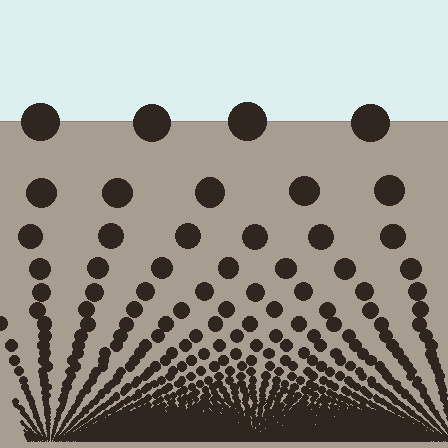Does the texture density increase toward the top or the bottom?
Density increases toward the bottom.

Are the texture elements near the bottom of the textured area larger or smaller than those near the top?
Smaller. The gradient is inverted — elements near the bottom are smaller and denser.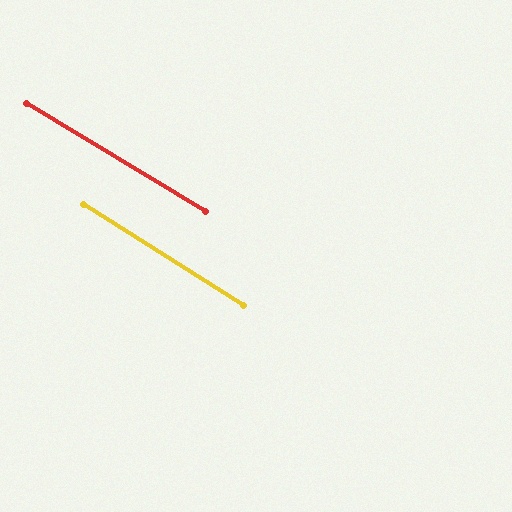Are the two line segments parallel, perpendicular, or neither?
Parallel — their directions differ by only 1.2°.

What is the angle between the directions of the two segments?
Approximately 1 degree.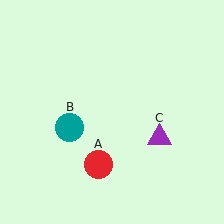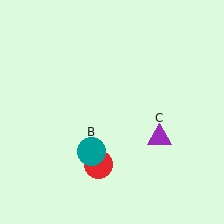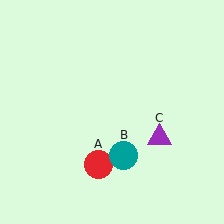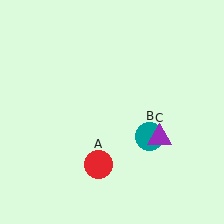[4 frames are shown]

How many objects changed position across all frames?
1 object changed position: teal circle (object B).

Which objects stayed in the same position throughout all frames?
Red circle (object A) and purple triangle (object C) remained stationary.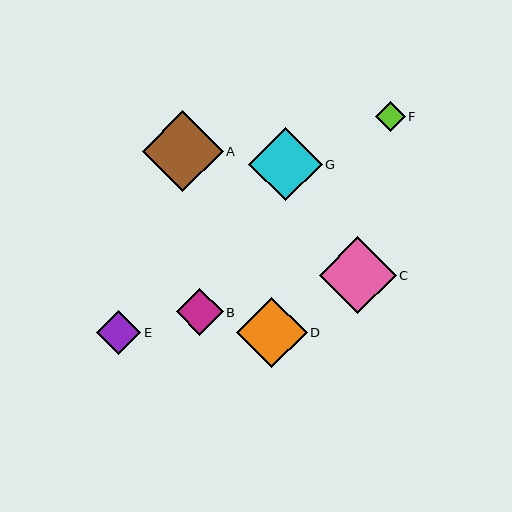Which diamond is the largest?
Diamond A is the largest with a size of approximately 81 pixels.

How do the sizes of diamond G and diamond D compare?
Diamond G and diamond D are approximately the same size.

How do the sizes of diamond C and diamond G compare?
Diamond C and diamond G are approximately the same size.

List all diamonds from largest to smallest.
From largest to smallest: A, C, G, D, B, E, F.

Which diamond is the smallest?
Diamond F is the smallest with a size of approximately 30 pixels.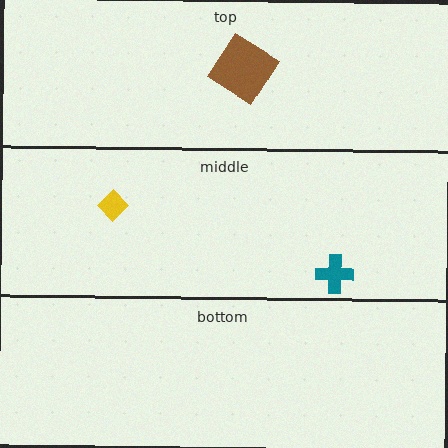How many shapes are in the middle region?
2.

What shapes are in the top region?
The brown diamond.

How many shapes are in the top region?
1.